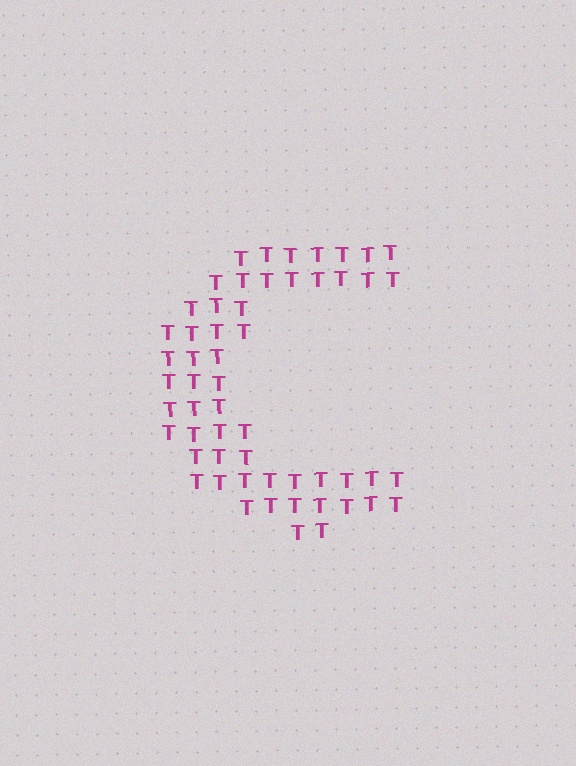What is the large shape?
The large shape is the letter C.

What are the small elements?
The small elements are letter T's.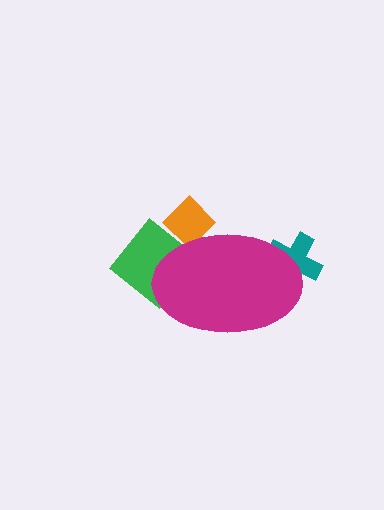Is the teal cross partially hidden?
Yes, the teal cross is partially hidden behind the magenta ellipse.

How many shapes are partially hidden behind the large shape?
3 shapes are partially hidden.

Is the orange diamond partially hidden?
Yes, the orange diamond is partially hidden behind the magenta ellipse.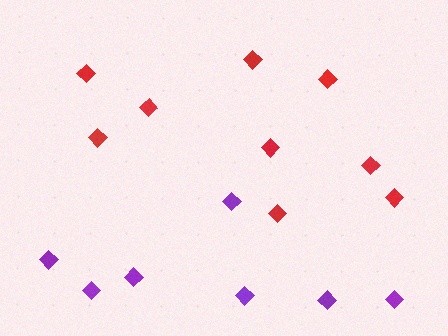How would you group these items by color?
There are 2 groups: one group of red diamonds (9) and one group of purple diamonds (7).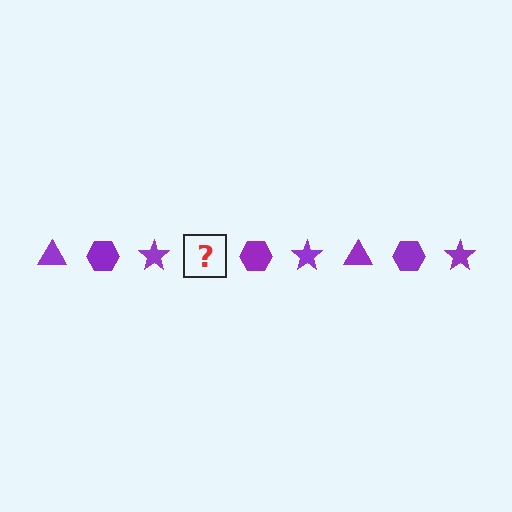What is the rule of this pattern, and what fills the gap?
The rule is that the pattern cycles through triangle, hexagon, star shapes in purple. The gap should be filled with a purple triangle.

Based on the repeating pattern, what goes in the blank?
The blank should be a purple triangle.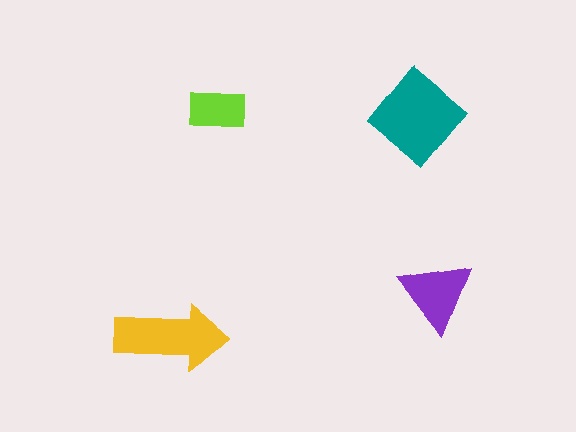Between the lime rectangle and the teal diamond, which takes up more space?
The teal diamond.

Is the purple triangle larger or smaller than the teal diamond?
Smaller.